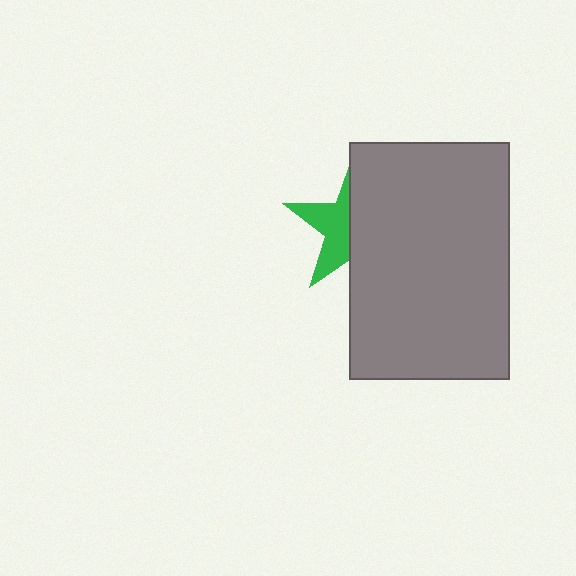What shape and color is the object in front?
The object in front is a gray rectangle.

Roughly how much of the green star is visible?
A small part of it is visible (roughly 43%).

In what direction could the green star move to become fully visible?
The green star could move left. That would shift it out from behind the gray rectangle entirely.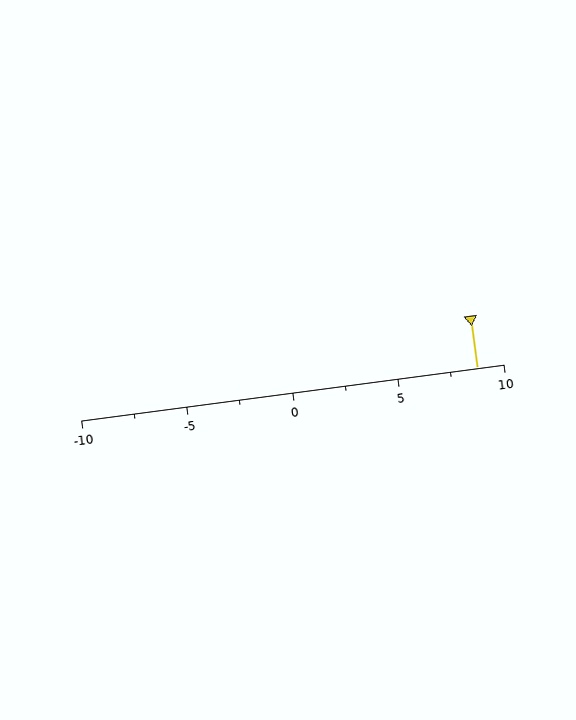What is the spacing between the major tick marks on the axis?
The major ticks are spaced 5 apart.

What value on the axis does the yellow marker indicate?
The marker indicates approximately 8.8.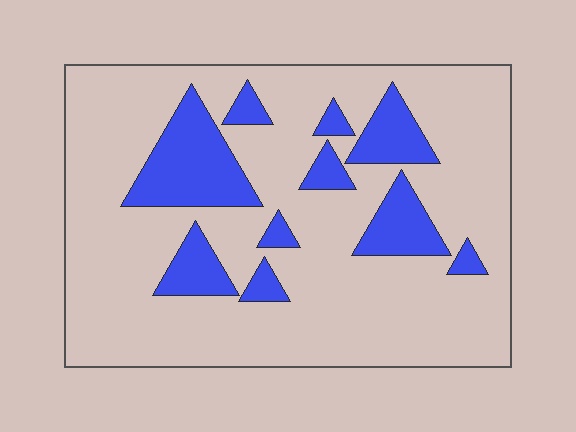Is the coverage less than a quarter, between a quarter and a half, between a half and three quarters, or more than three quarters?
Less than a quarter.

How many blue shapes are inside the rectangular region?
10.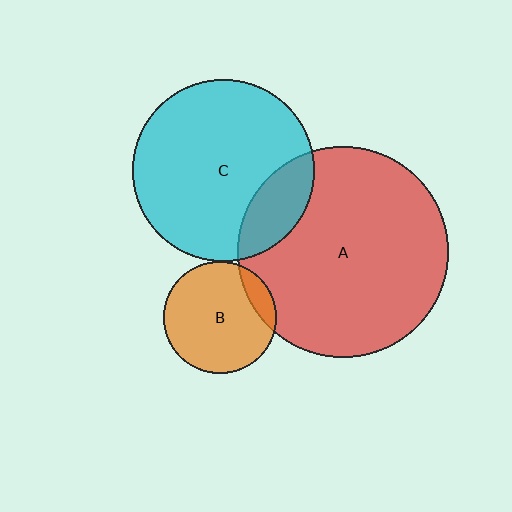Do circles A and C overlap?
Yes.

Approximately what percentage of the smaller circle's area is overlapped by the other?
Approximately 20%.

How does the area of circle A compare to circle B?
Approximately 3.5 times.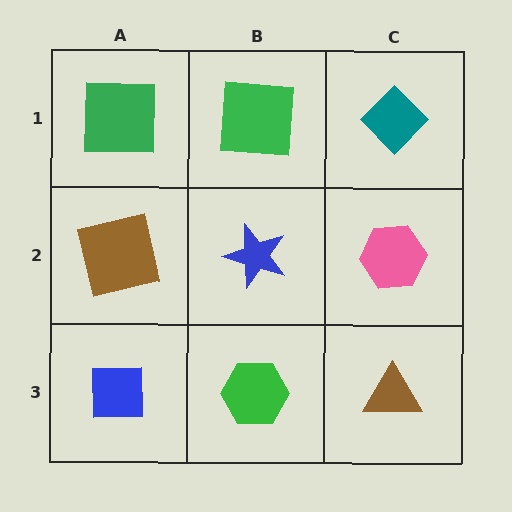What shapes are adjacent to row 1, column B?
A blue star (row 2, column B), a green square (row 1, column A), a teal diamond (row 1, column C).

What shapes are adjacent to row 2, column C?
A teal diamond (row 1, column C), a brown triangle (row 3, column C), a blue star (row 2, column B).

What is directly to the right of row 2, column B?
A pink hexagon.